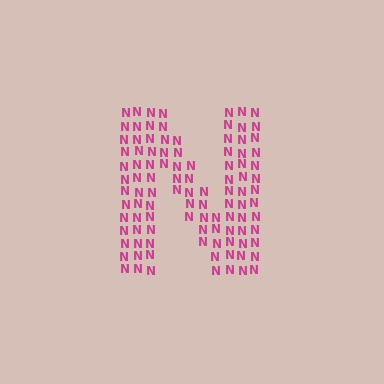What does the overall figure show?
The overall figure shows the letter N.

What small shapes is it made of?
It is made of small letter N's.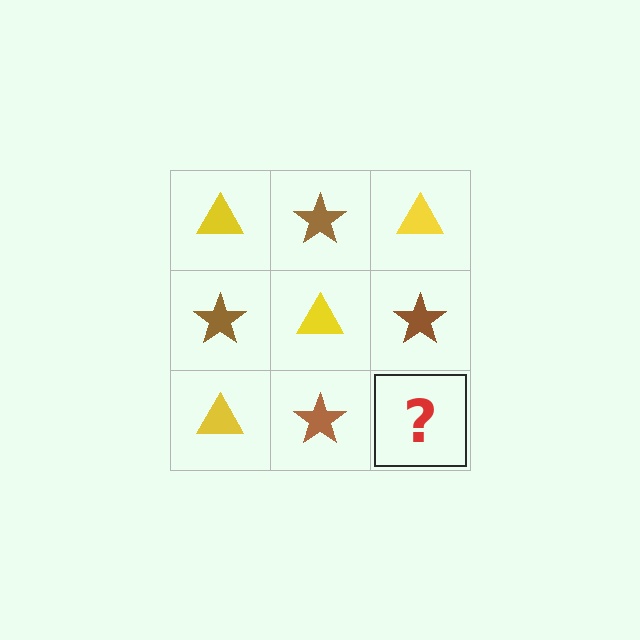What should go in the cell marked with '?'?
The missing cell should contain a yellow triangle.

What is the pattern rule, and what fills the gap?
The rule is that it alternates yellow triangle and brown star in a checkerboard pattern. The gap should be filled with a yellow triangle.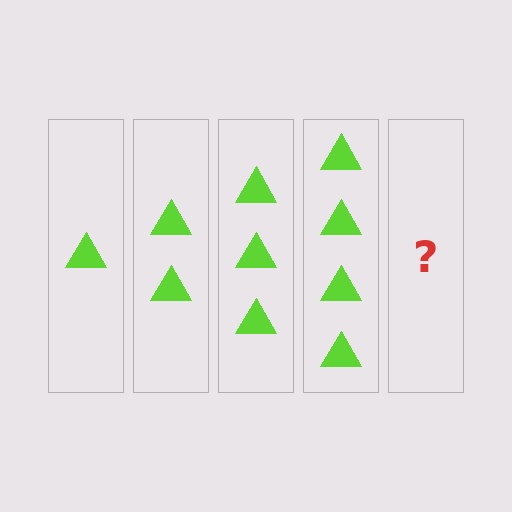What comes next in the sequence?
The next element should be 5 triangles.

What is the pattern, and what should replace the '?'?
The pattern is that each step adds one more triangle. The '?' should be 5 triangles.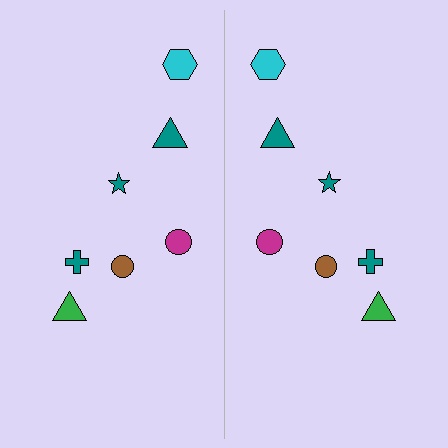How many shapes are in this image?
There are 14 shapes in this image.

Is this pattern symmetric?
Yes, this pattern has bilateral (reflection) symmetry.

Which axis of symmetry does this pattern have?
The pattern has a vertical axis of symmetry running through the center of the image.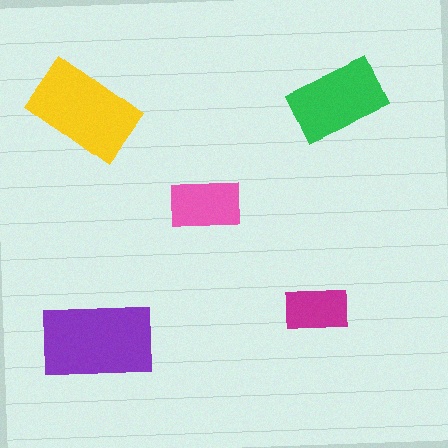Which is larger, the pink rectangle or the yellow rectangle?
The yellow one.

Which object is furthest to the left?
The yellow rectangle is leftmost.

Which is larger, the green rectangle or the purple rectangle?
The purple one.